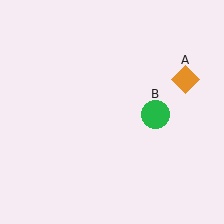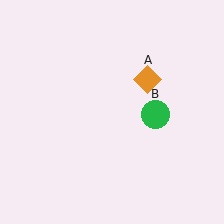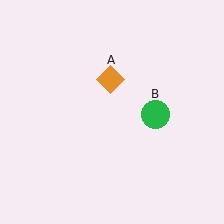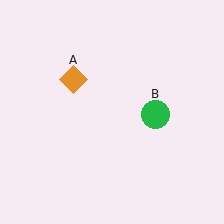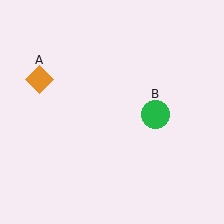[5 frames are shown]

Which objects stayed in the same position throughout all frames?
Green circle (object B) remained stationary.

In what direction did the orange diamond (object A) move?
The orange diamond (object A) moved left.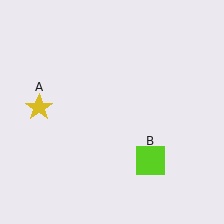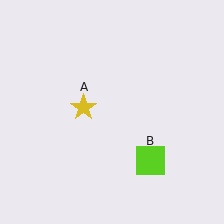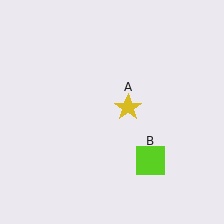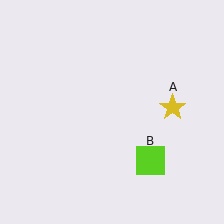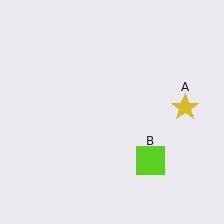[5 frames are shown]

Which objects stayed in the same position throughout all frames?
Lime square (object B) remained stationary.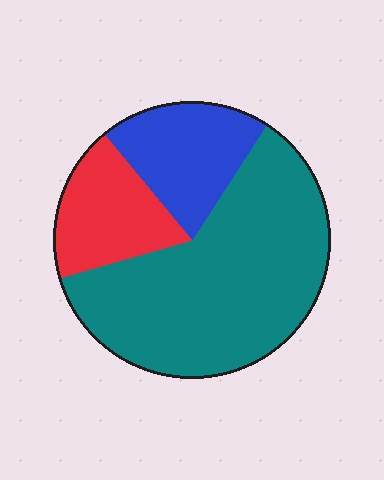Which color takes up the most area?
Teal, at roughly 60%.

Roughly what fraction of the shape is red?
Red takes up about one fifth (1/5) of the shape.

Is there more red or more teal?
Teal.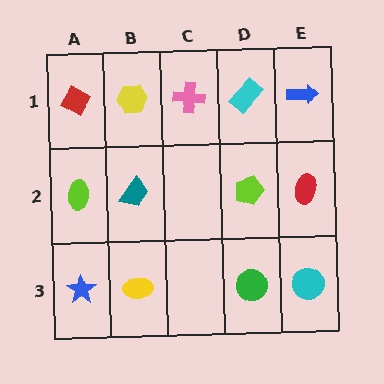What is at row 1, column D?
A cyan rectangle.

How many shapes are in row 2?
4 shapes.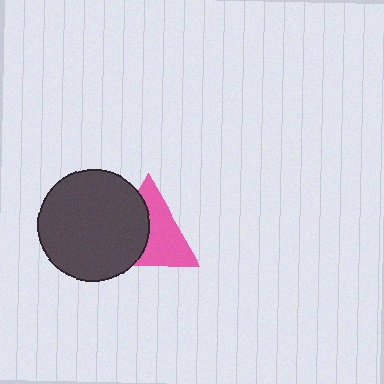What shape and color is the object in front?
The object in front is a dark gray circle.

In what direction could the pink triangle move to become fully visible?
The pink triangle could move right. That would shift it out from behind the dark gray circle entirely.